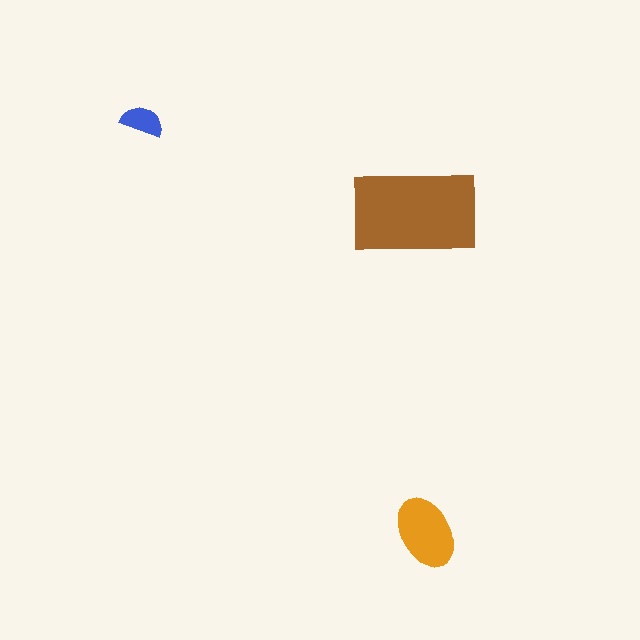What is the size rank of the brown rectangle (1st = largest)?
1st.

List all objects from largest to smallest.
The brown rectangle, the orange ellipse, the blue semicircle.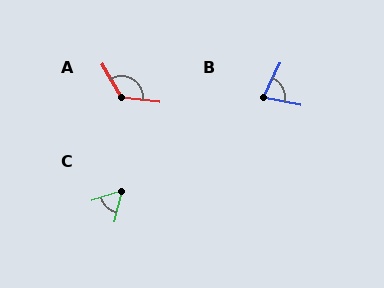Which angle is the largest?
A, at approximately 127 degrees.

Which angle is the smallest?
C, at approximately 59 degrees.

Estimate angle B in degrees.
Approximately 77 degrees.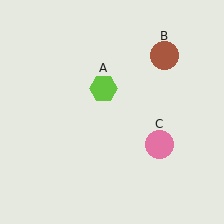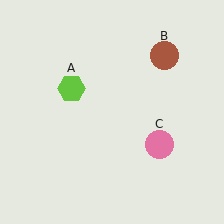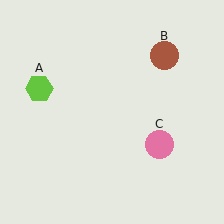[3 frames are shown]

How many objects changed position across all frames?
1 object changed position: lime hexagon (object A).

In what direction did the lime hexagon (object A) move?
The lime hexagon (object A) moved left.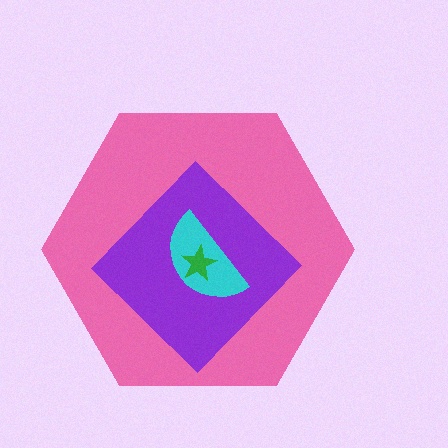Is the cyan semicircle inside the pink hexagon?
Yes.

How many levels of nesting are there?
4.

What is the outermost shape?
The pink hexagon.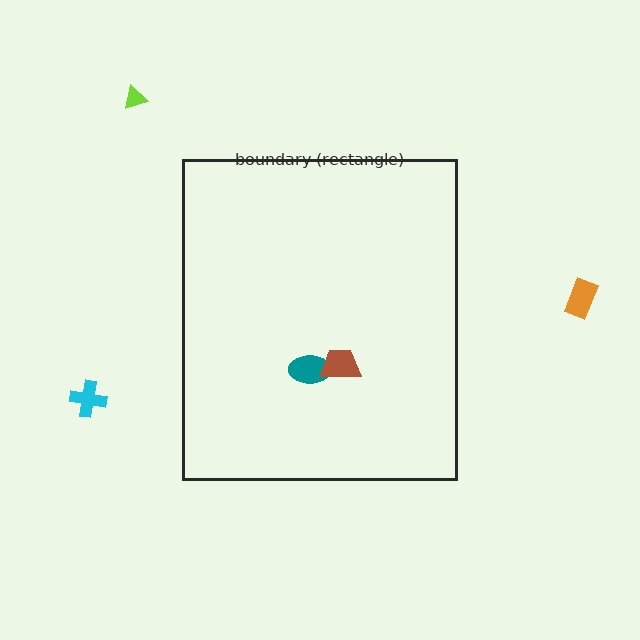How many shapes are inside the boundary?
2 inside, 3 outside.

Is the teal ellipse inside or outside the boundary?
Inside.